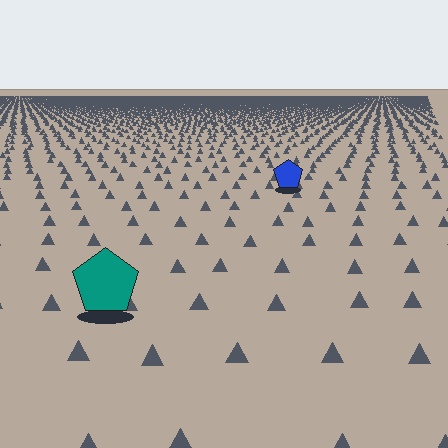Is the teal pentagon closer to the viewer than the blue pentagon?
Yes. The teal pentagon is closer — you can tell from the texture gradient: the ground texture is coarser near it.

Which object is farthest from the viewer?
The blue pentagon is farthest from the viewer. It appears smaller and the ground texture around it is denser.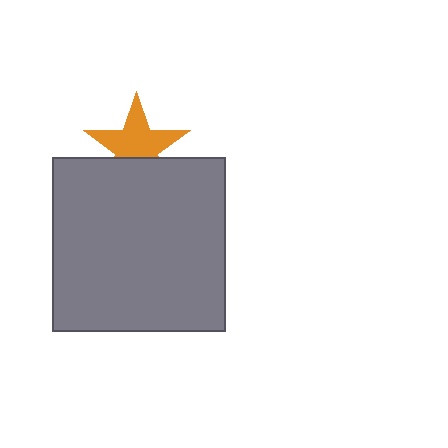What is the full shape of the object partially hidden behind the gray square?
The partially hidden object is an orange star.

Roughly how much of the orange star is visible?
Most of it is visible (roughly 67%).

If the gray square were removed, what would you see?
You would see the complete orange star.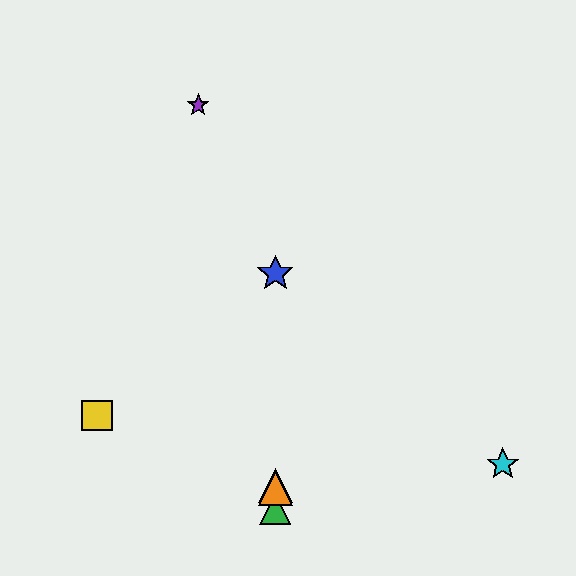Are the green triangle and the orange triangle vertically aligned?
Yes, both are at x≈275.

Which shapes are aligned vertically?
The red triangle, the blue star, the green triangle, the orange triangle are aligned vertically.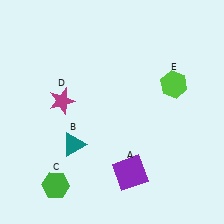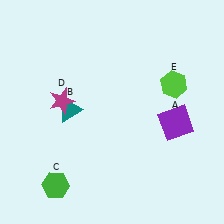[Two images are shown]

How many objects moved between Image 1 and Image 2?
2 objects moved between the two images.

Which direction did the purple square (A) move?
The purple square (A) moved up.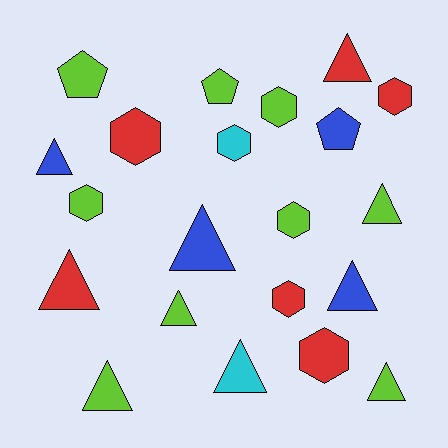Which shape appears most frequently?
Triangle, with 10 objects.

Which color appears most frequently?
Lime, with 9 objects.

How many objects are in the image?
There are 21 objects.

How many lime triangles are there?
There are 4 lime triangles.